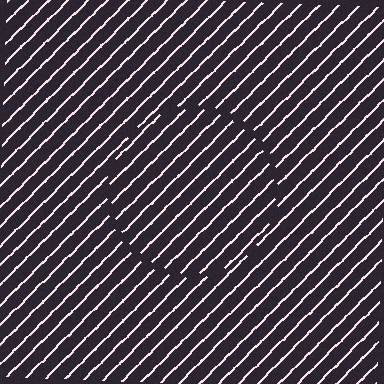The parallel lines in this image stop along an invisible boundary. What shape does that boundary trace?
An illusory circle. The interior of the shape contains the same grating, shifted by half a period — the contour is defined by the phase discontinuity where line-ends from the inner and outer gratings abut.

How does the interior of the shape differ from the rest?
The interior of the shape contains the same grating, shifted by half a period — the contour is defined by the phase discontinuity where line-ends from the inner and outer gratings abut.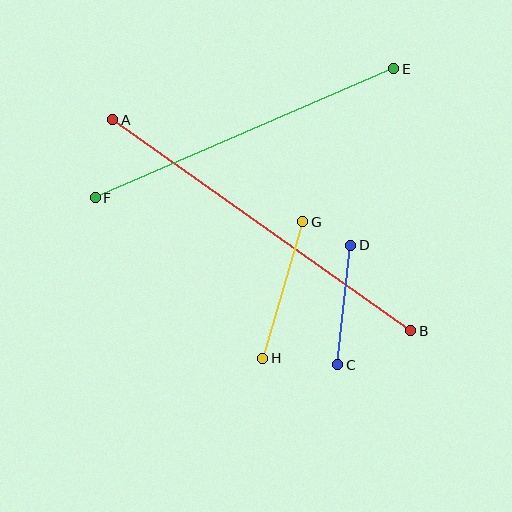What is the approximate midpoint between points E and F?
The midpoint is at approximately (244, 133) pixels.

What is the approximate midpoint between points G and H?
The midpoint is at approximately (283, 290) pixels.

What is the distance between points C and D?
The distance is approximately 120 pixels.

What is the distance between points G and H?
The distance is approximately 142 pixels.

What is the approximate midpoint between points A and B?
The midpoint is at approximately (262, 225) pixels.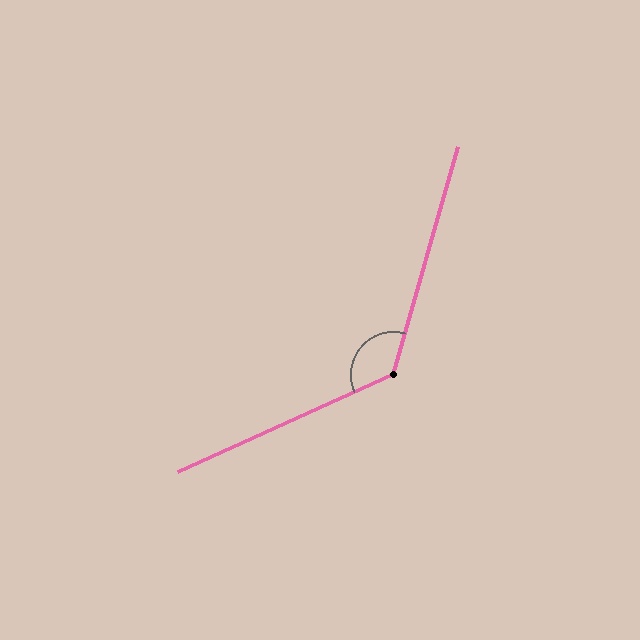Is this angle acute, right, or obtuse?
It is obtuse.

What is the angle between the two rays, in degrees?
Approximately 130 degrees.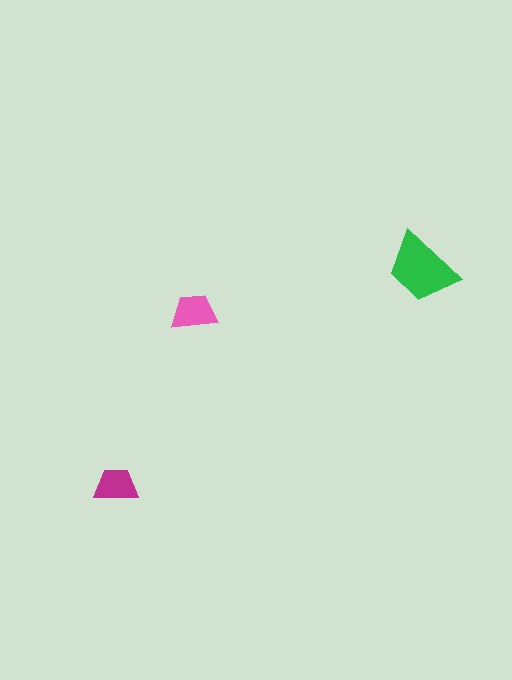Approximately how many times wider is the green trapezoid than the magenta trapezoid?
About 1.5 times wider.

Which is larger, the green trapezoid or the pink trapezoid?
The green one.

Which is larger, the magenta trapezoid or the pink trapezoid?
The pink one.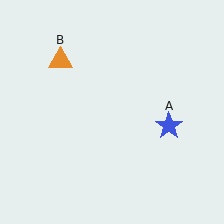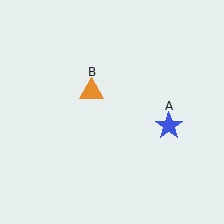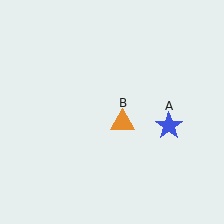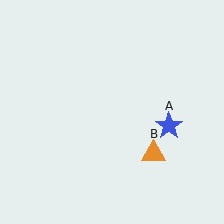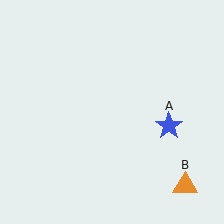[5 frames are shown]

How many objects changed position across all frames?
1 object changed position: orange triangle (object B).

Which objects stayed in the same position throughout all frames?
Blue star (object A) remained stationary.